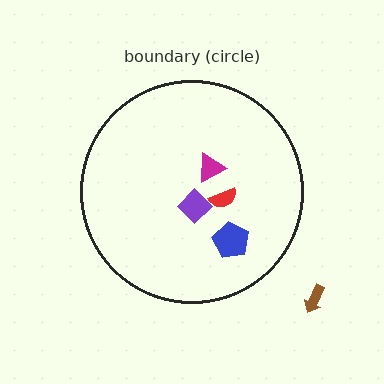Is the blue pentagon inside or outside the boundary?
Inside.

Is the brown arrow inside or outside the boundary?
Outside.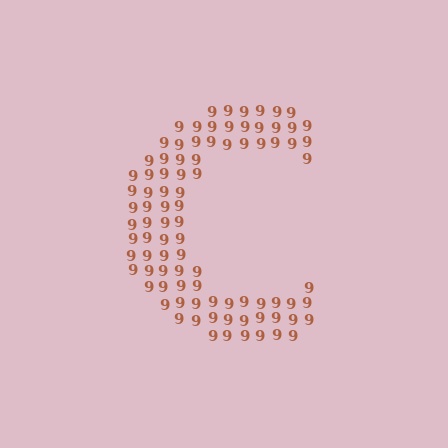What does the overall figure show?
The overall figure shows the letter C.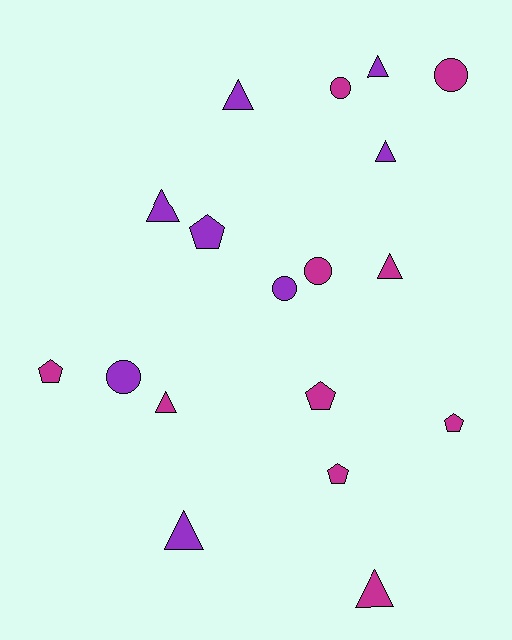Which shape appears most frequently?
Triangle, with 8 objects.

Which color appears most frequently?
Magenta, with 10 objects.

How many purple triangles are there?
There are 5 purple triangles.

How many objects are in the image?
There are 18 objects.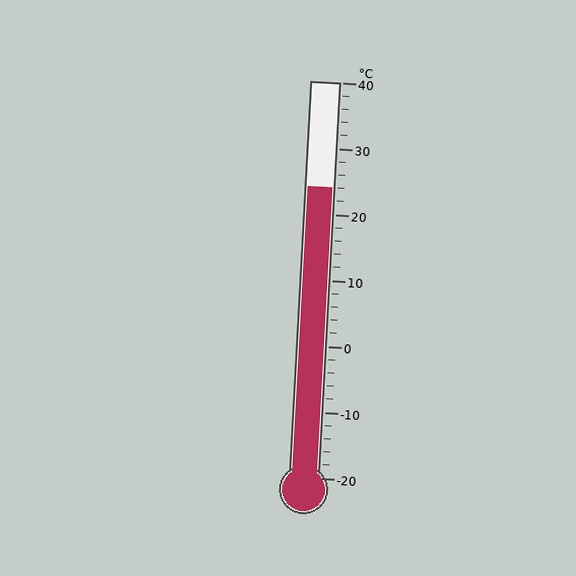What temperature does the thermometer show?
The thermometer shows approximately 24°C.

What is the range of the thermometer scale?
The thermometer scale ranges from -20°C to 40°C.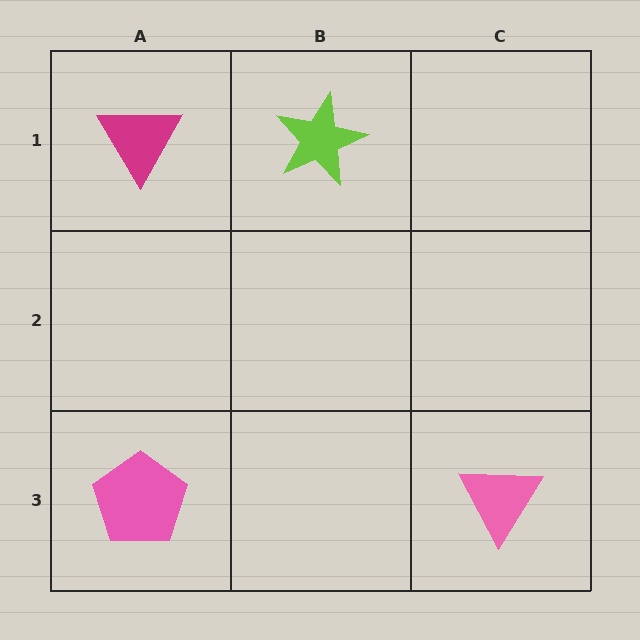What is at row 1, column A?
A magenta triangle.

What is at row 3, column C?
A pink triangle.